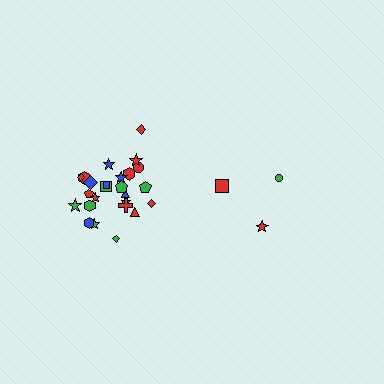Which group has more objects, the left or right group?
The left group.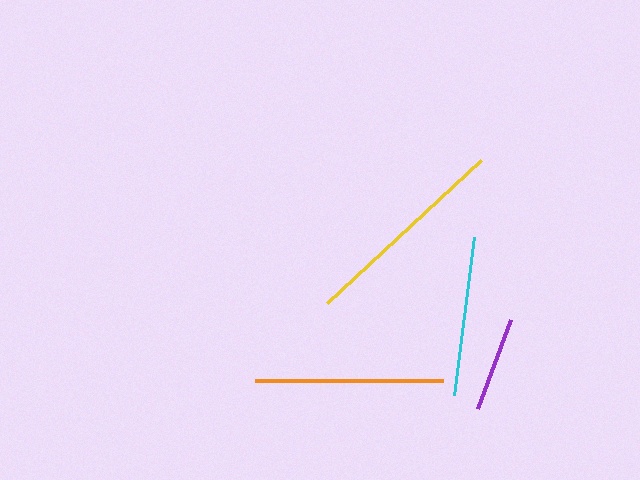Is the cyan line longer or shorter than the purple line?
The cyan line is longer than the purple line.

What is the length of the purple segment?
The purple segment is approximately 95 pixels long.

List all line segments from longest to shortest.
From longest to shortest: yellow, orange, cyan, purple.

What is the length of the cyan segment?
The cyan segment is approximately 159 pixels long.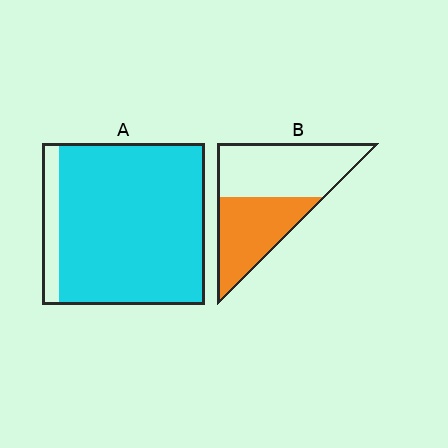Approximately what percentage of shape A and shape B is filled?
A is approximately 90% and B is approximately 45%.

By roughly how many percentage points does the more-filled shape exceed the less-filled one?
By roughly 45 percentage points (A over B).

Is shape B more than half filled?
No.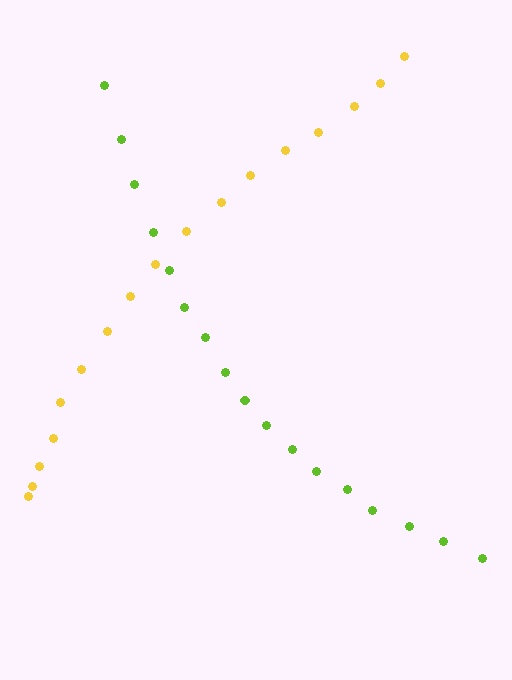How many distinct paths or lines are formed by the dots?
There are 2 distinct paths.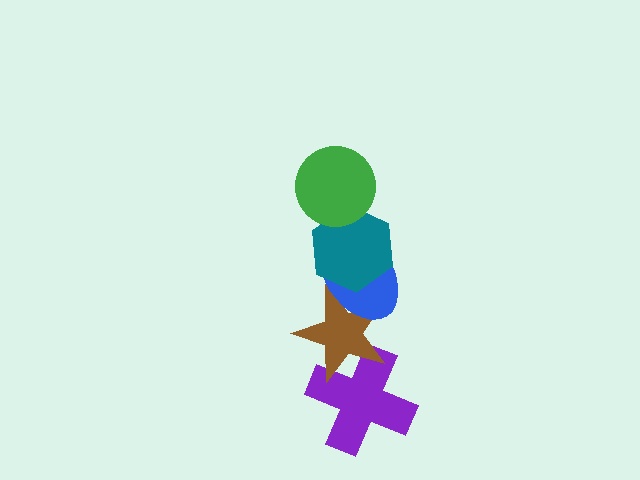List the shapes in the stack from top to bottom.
From top to bottom: the green circle, the teal hexagon, the blue ellipse, the brown star, the purple cross.